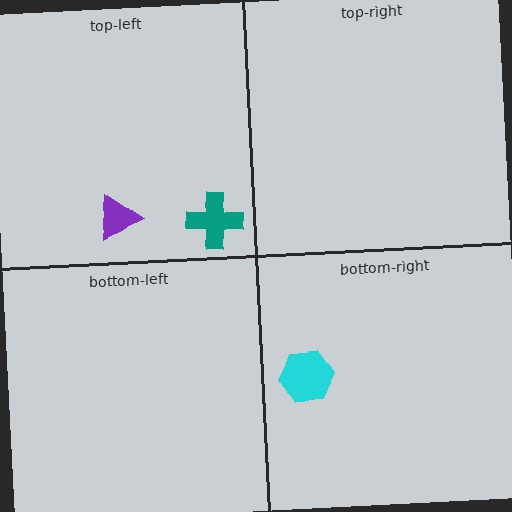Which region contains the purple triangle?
The top-left region.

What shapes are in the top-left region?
The purple triangle, the teal cross.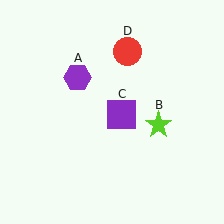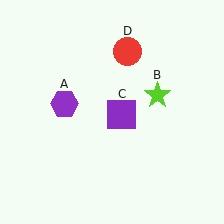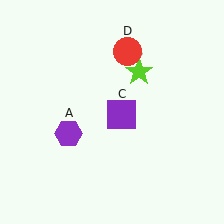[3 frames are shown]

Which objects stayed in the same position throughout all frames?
Purple square (object C) and red circle (object D) remained stationary.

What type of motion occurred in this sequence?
The purple hexagon (object A), lime star (object B) rotated counterclockwise around the center of the scene.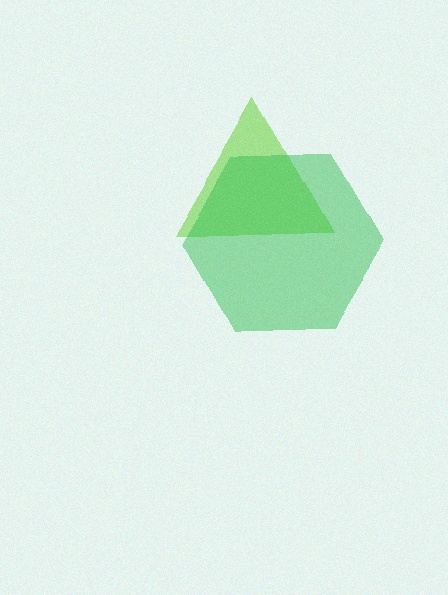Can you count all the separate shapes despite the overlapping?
Yes, there are 2 separate shapes.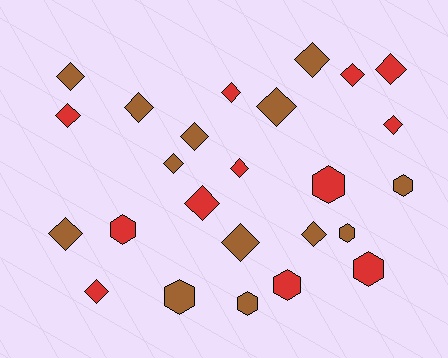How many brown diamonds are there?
There are 9 brown diamonds.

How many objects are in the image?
There are 25 objects.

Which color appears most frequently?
Brown, with 13 objects.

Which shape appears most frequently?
Diamond, with 17 objects.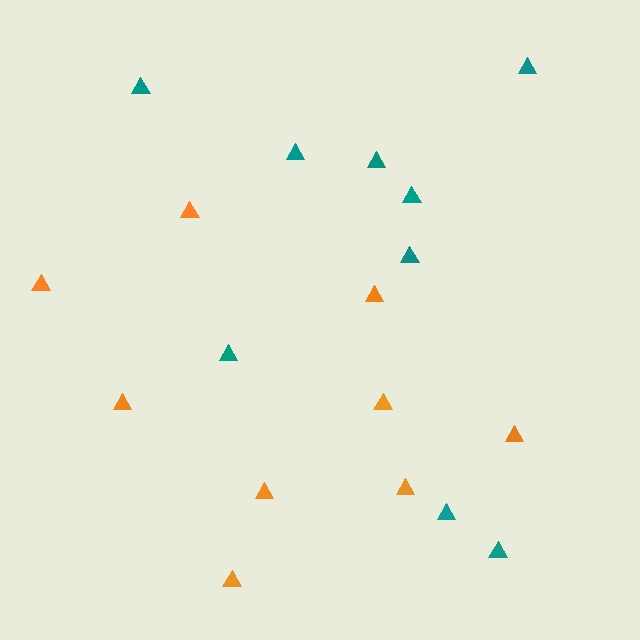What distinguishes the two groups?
There are 2 groups: one group of teal triangles (9) and one group of orange triangles (9).